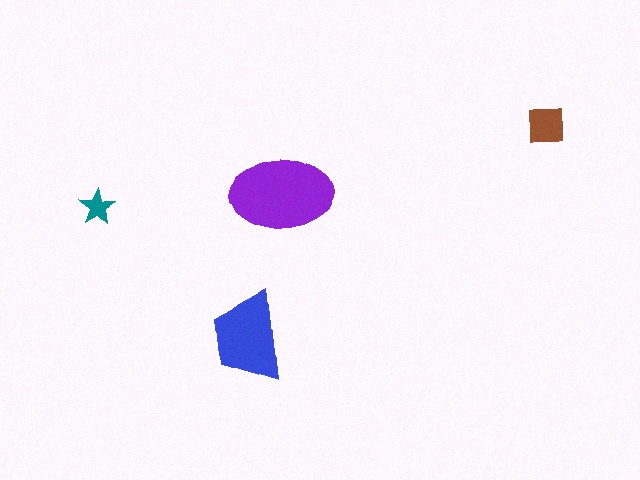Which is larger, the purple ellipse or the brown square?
The purple ellipse.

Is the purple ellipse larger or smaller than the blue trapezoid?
Larger.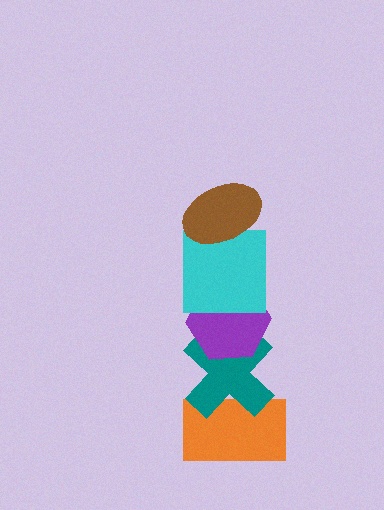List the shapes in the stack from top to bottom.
From top to bottom: the brown ellipse, the cyan square, the purple hexagon, the teal cross, the orange rectangle.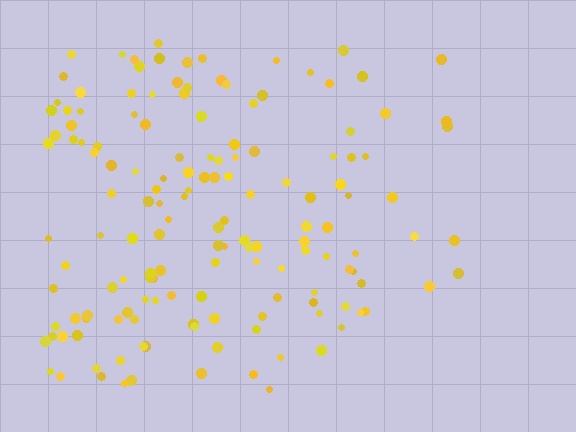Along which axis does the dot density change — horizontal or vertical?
Horizontal.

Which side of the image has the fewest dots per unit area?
The right.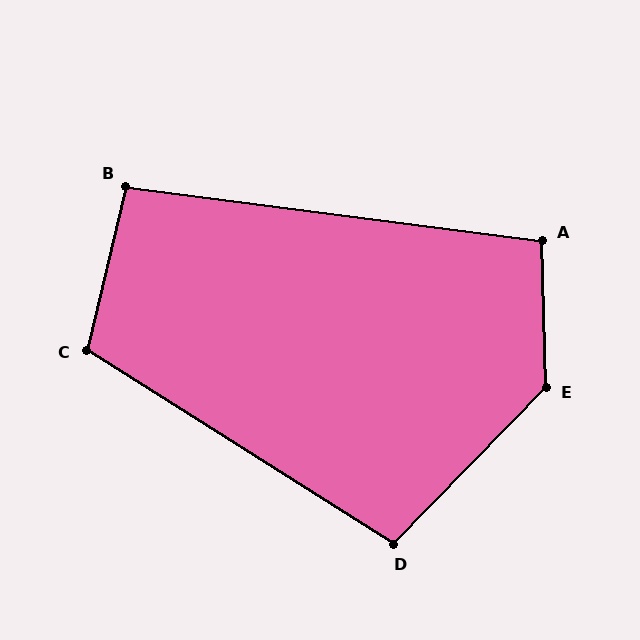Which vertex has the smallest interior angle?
B, at approximately 96 degrees.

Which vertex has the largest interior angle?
E, at approximately 134 degrees.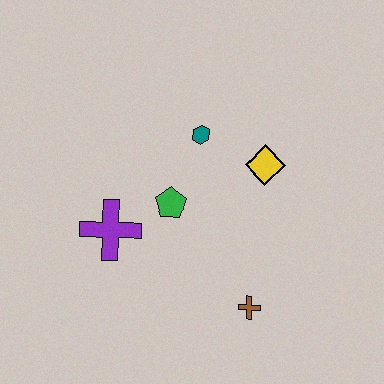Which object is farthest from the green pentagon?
The brown cross is farthest from the green pentagon.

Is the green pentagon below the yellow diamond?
Yes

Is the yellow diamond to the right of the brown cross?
Yes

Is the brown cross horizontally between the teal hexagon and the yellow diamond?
Yes